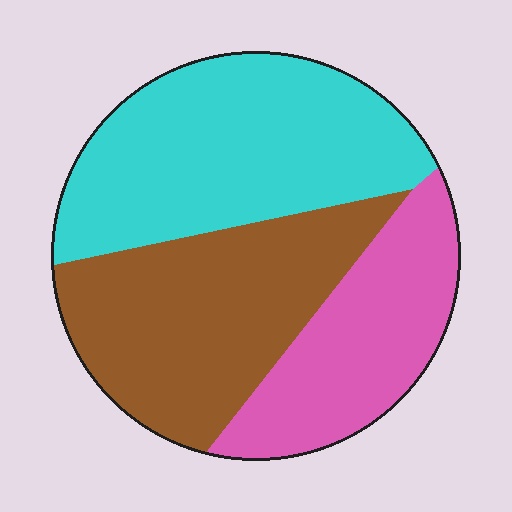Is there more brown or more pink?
Brown.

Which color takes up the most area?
Cyan, at roughly 40%.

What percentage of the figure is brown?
Brown covers 35% of the figure.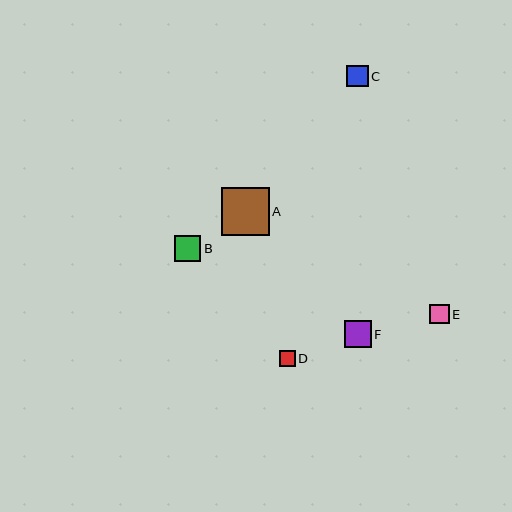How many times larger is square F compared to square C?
Square F is approximately 1.2 times the size of square C.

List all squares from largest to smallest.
From largest to smallest: A, F, B, C, E, D.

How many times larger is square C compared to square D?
Square C is approximately 1.3 times the size of square D.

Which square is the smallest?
Square D is the smallest with a size of approximately 16 pixels.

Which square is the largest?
Square A is the largest with a size of approximately 48 pixels.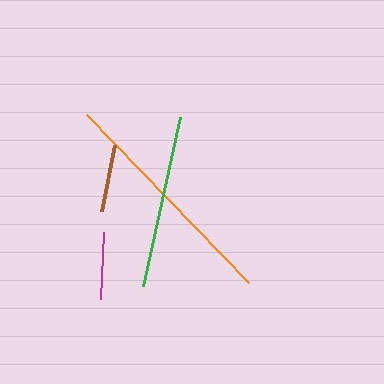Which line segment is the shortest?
The brown line is the shortest at approximately 68 pixels.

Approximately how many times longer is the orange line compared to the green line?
The orange line is approximately 1.4 times the length of the green line.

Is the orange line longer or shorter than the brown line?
The orange line is longer than the brown line.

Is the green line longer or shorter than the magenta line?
The green line is longer than the magenta line.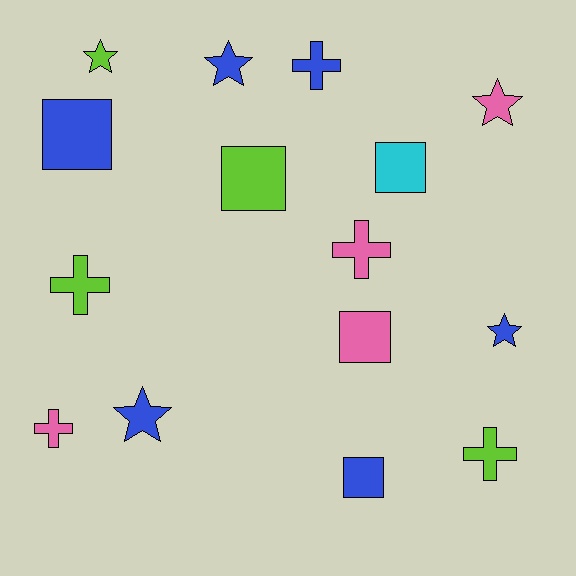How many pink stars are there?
There is 1 pink star.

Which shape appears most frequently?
Star, with 5 objects.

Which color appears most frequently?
Blue, with 6 objects.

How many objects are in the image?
There are 15 objects.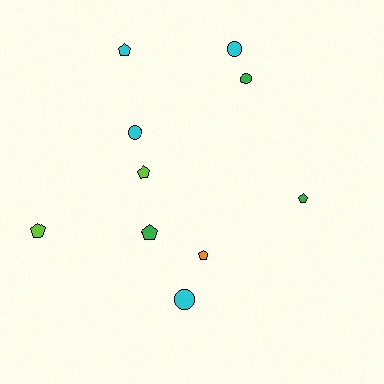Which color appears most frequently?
Cyan, with 4 objects.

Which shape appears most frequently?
Pentagon, with 6 objects.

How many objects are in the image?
There are 10 objects.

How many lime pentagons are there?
There are 2 lime pentagons.